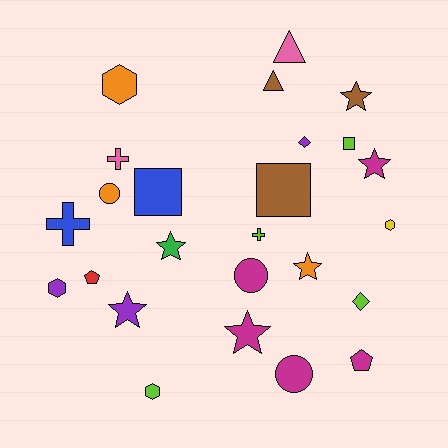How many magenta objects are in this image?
There are 5 magenta objects.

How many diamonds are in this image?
There are 2 diamonds.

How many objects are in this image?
There are 25 objects.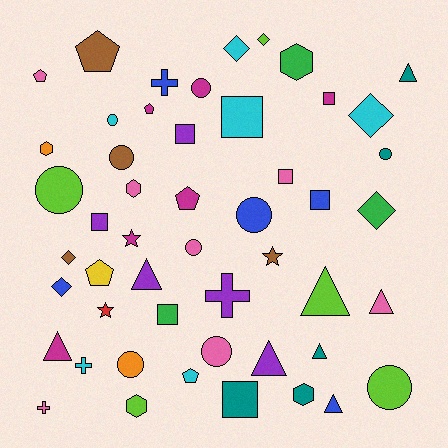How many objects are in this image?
There are 50 objects.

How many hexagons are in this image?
There are 5 hexagons.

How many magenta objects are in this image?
There are 6 magenta objects.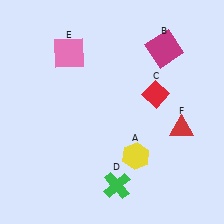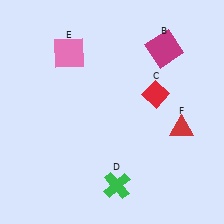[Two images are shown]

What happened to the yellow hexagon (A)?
The yellow hexagon (A) was removed in Image 2. It was in the bottom-right area of Image 1.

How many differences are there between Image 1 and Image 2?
There is 1 difference between the two images.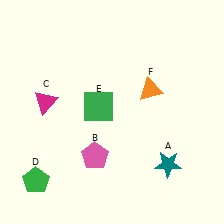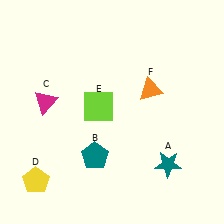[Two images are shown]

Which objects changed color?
B changed from pink to teal. D changed from green to yellow. E changed from green to lime.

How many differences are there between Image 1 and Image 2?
There are 3 differences between the two images.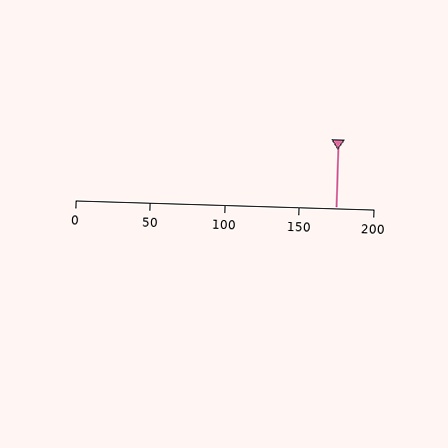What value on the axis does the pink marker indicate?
The marker indicates approximately 175.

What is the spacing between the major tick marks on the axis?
The major ticks are spaced 50 apart.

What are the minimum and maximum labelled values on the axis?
The axis runs from 0 to 200.